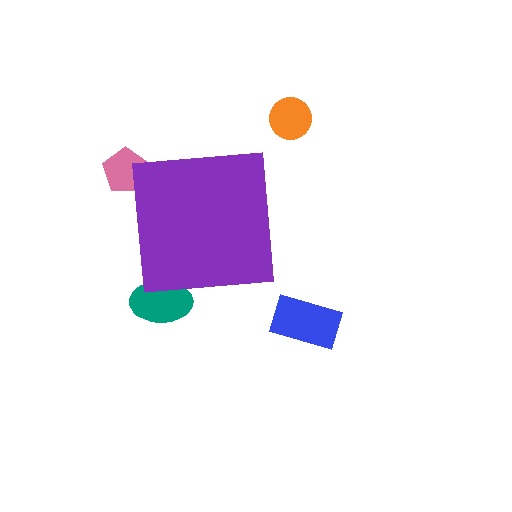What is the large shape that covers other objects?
A purple square.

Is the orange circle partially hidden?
No, the orange circle is fully visible.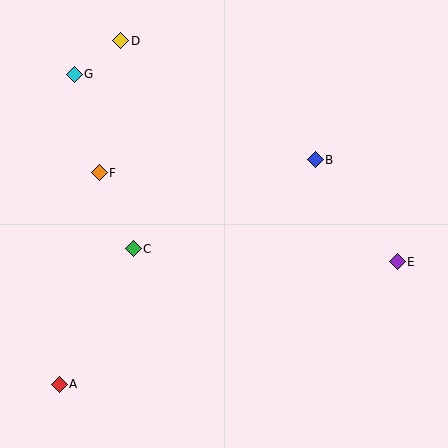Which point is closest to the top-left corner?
Point G is closest to the top-left corner.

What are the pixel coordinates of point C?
Point C is at (133, 249).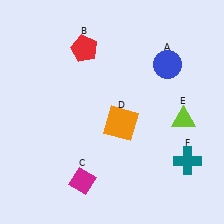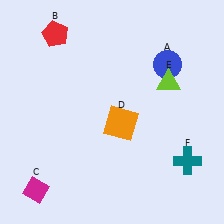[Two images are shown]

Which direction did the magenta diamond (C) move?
The magenta diamond (C) moved left.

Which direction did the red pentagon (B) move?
The red pentagon (B) moved left.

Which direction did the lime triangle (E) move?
The lime triangle (E) moved up.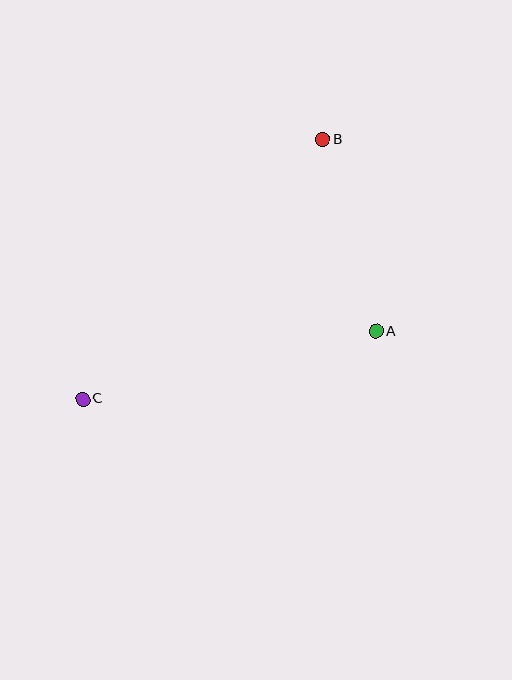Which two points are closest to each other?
Points A and B are closest to each other.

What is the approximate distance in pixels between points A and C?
The distance between A and C is approximately 301 pixels.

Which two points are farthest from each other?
Points B and C are farthest from each other.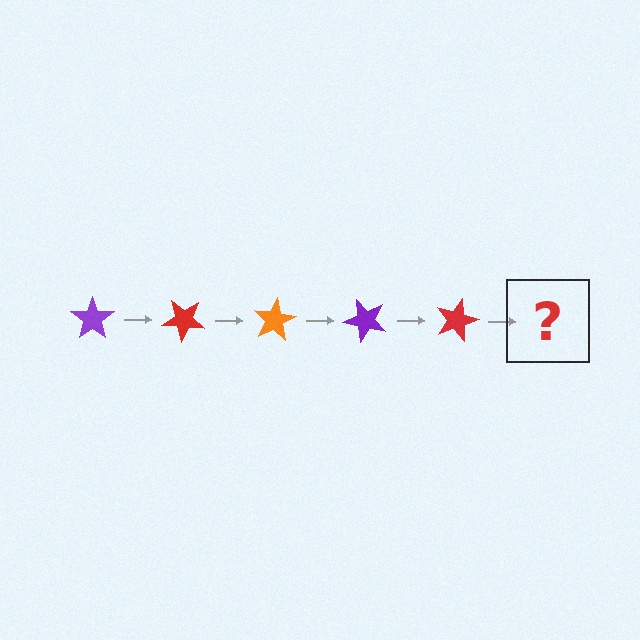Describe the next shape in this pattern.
It should be an orange star, rotated 200 degrees from the start.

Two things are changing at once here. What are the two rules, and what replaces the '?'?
The two rules are that it rotates 40 degrees each step and the color cycles through purple, red, and orange. The '?' should be an orange star, rotated 200 degrees from the start.